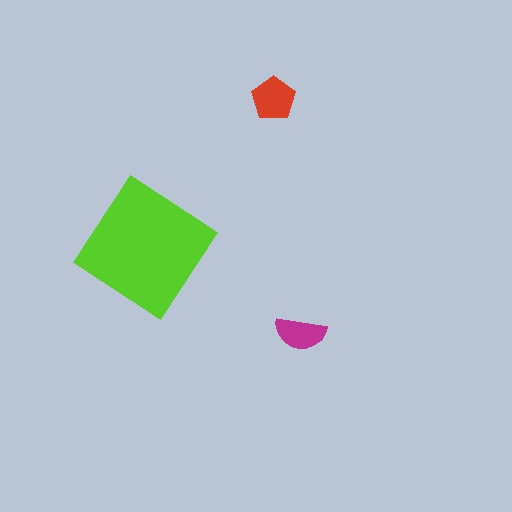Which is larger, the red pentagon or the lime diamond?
The lime diamond.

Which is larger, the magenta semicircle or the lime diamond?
The lime diamond.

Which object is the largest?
The lime diamond.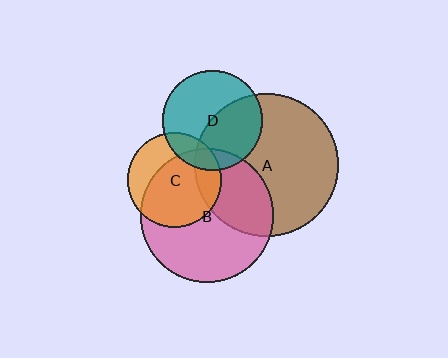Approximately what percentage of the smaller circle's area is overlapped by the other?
Approximately 65%.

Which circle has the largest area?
Circle A (brown).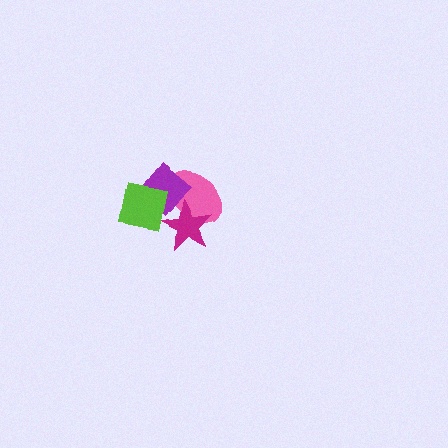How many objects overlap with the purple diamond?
3 objects overlap with the purple diamond.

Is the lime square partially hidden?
No, no other shape covers it.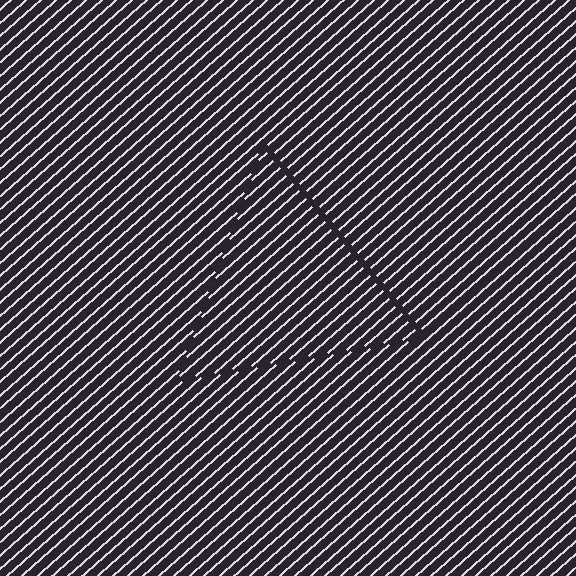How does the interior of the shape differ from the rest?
The interior of the shape contains the same grating, shifted by half a period — the contour is defined by the phase discontinuity where line-ends from the inner and outer gratings abut.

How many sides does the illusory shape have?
3 sides — the line-ends trace a triangle.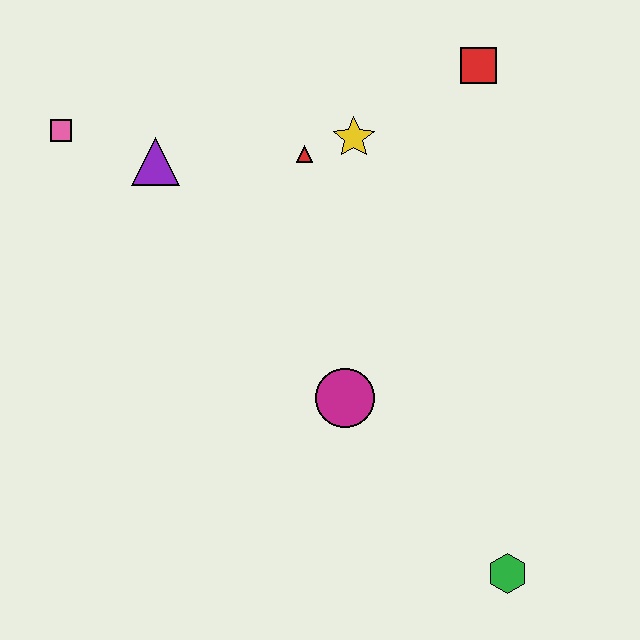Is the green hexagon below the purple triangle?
Yes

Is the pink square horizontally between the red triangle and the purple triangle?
No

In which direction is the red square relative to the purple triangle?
The red square is to the right of the purple triangle.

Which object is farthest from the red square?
The green hexagon is farthest from the red square.